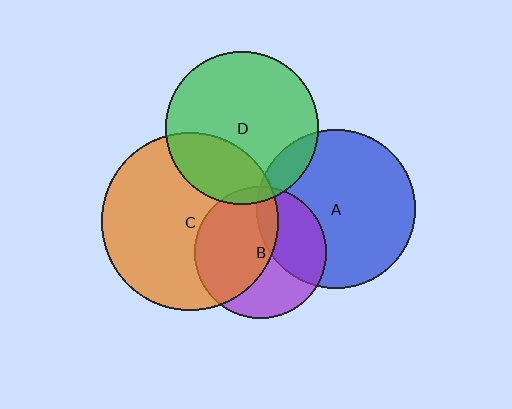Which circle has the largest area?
Circle C (orange).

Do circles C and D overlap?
Yes.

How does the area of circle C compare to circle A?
Approximately 1.2 times.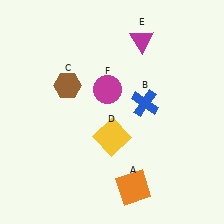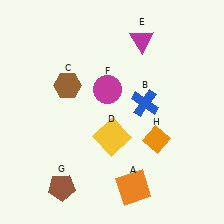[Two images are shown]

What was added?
A brown pentagon (G), an orange diamond (H) were added in Image 2.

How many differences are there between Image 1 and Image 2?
There are 2 differences between the two images.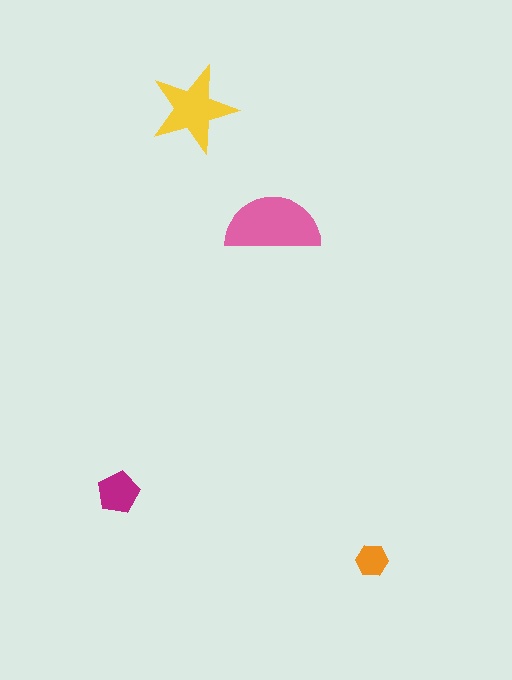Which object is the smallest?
The orange hexagon.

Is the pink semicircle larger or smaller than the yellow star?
Larger.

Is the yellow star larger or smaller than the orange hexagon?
Larger.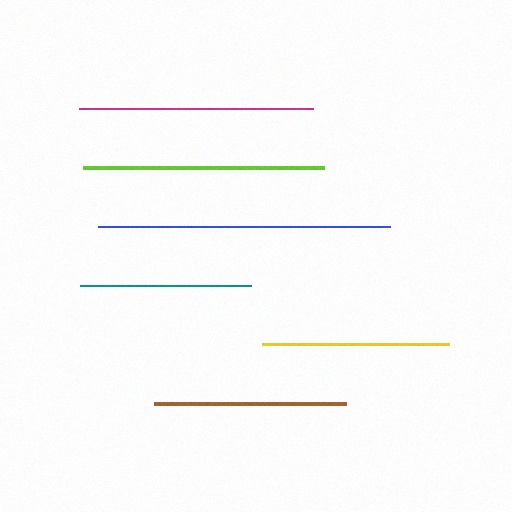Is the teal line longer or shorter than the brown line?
The brown line is longer than the teal line.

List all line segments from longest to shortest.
From longest to shortest: blue, lime, magenta, brown, yellow, teal.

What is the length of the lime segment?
The lime segment is approximately 241 pixels long.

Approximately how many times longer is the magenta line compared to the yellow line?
The magenta line is approximately 1.2 times the length of the yellow line.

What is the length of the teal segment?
The teal segment is approximately 171 pixels long.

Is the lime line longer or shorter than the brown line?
The lime line is longer than the brown line.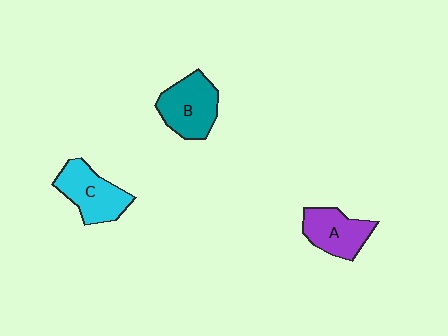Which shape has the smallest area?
Shape A (purple).